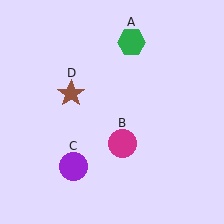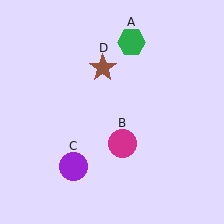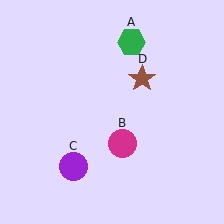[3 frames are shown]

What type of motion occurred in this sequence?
The brown star (object D) rotated clockwise around the center of the scene.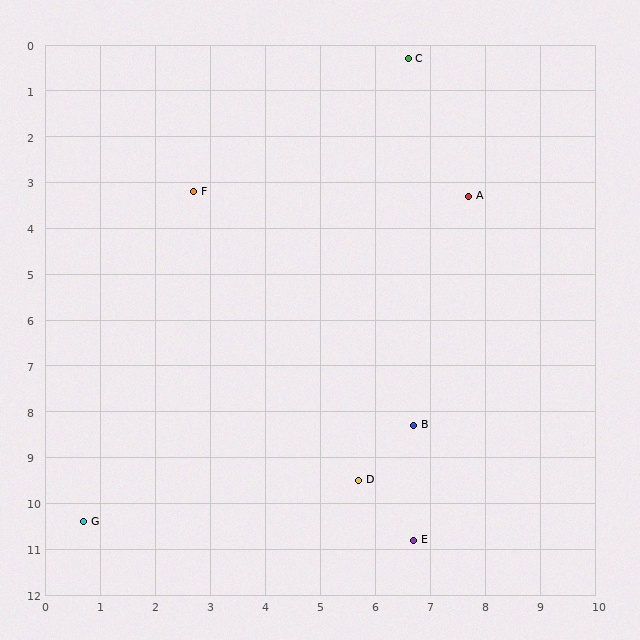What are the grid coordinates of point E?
Point E is at approximately (6.7, 10.8).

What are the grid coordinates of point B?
Point B is at approximately (6.7, 8.3).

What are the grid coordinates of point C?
Point C is at approximately (6.6, 0.3).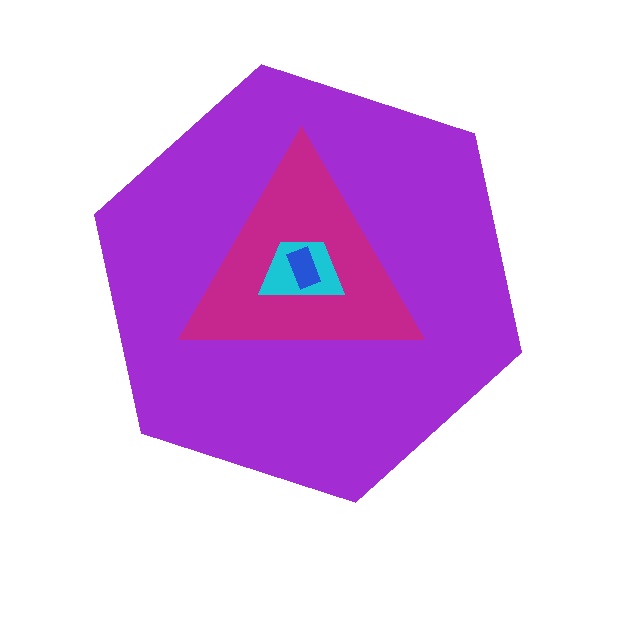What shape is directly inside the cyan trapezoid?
The blue rectangle.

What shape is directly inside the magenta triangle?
The cyan trapezoid.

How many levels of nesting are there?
4.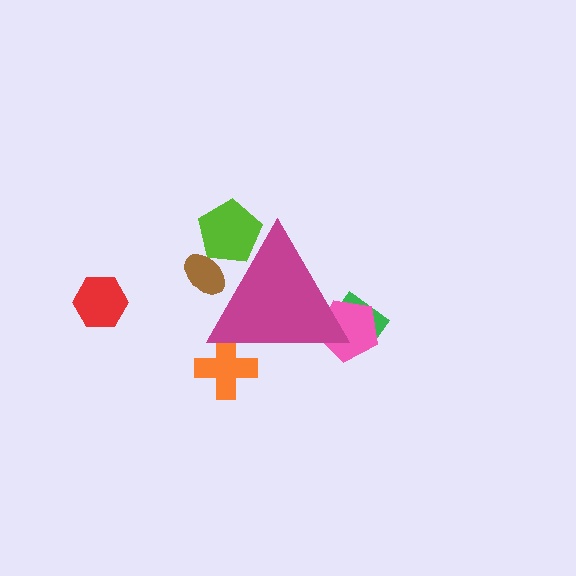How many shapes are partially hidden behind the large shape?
5 shapes are partially hidden.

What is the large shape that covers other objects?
A magenta triangle.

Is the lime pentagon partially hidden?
Yes, the lime pentagon is partially hidden behind the magenta triangle.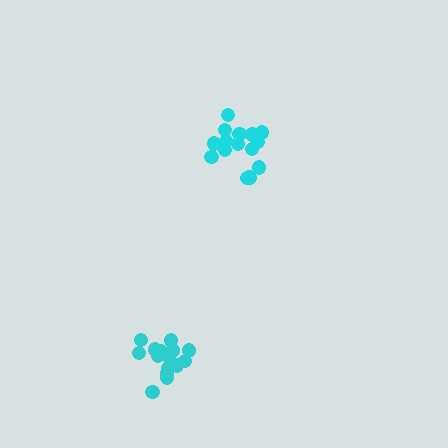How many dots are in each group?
Group 1: 16 dots, Group 2: 15 dots (31 total).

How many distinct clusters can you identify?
There are 2 distinct clusters.